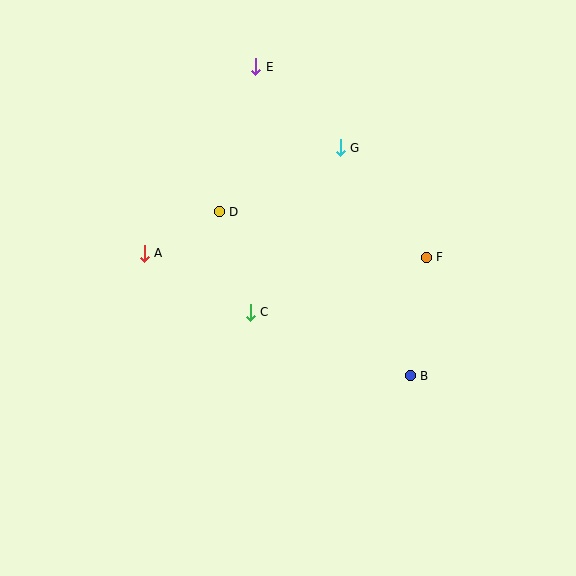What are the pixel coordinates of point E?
Point E is at (256, 67).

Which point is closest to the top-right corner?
Point G is closest to the top-right corner.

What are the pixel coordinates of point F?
Point F is at (426, 257).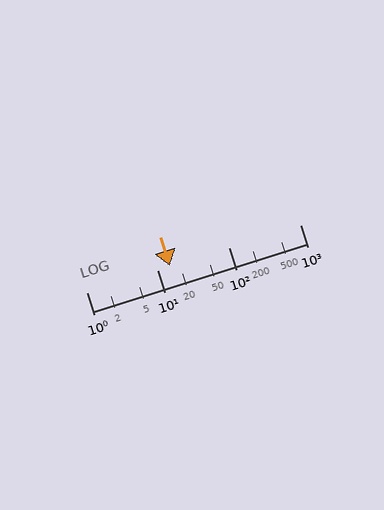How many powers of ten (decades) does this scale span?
The scale spans 3 decades, from 1 to 1000.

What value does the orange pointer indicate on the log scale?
The pointer indicates approximately 15.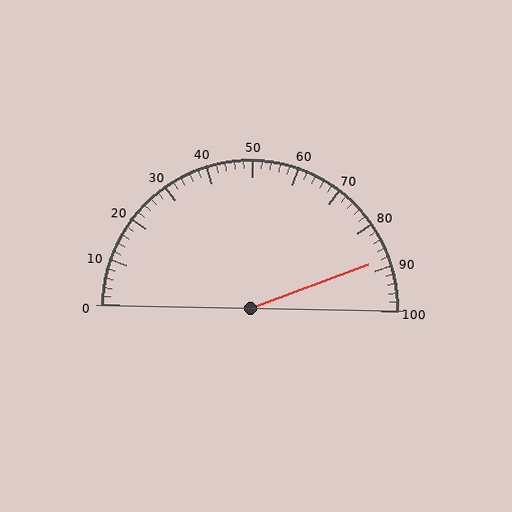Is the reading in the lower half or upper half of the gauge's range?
The reading is in the upper half of the range (0 to 100).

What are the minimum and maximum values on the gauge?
The gauge ranges from 0 to 100.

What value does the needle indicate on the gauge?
The needle indicates approximately 88.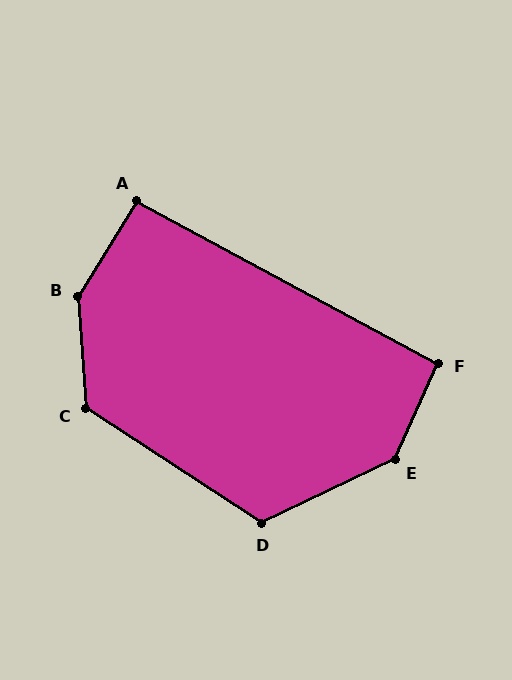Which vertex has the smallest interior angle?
A, at approximately 93 degrees.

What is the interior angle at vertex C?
Approximately 127 degrees (obtuse).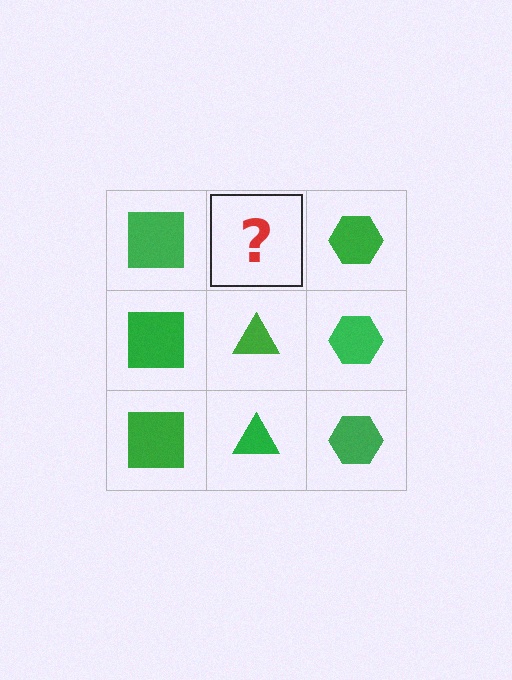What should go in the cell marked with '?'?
The missing cell should contain a green triangle.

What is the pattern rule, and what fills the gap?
The rule is that each column has a consistent shape. The gap should be filled with a green triangle.